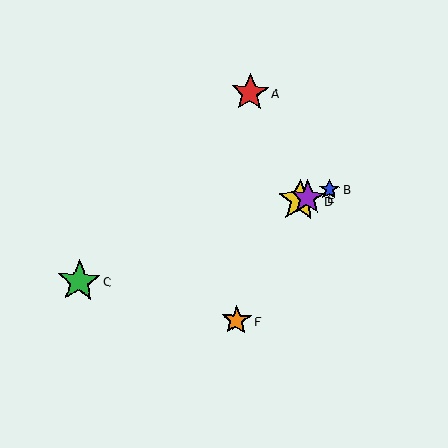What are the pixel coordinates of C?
Object C is at (79, 281).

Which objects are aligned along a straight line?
Objects B, C, D, E are aligned along a straight line.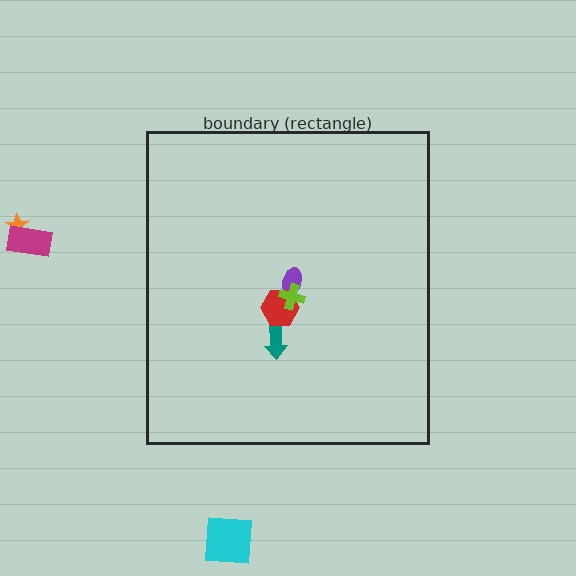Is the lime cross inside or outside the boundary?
Inside.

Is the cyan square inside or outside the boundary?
Outside.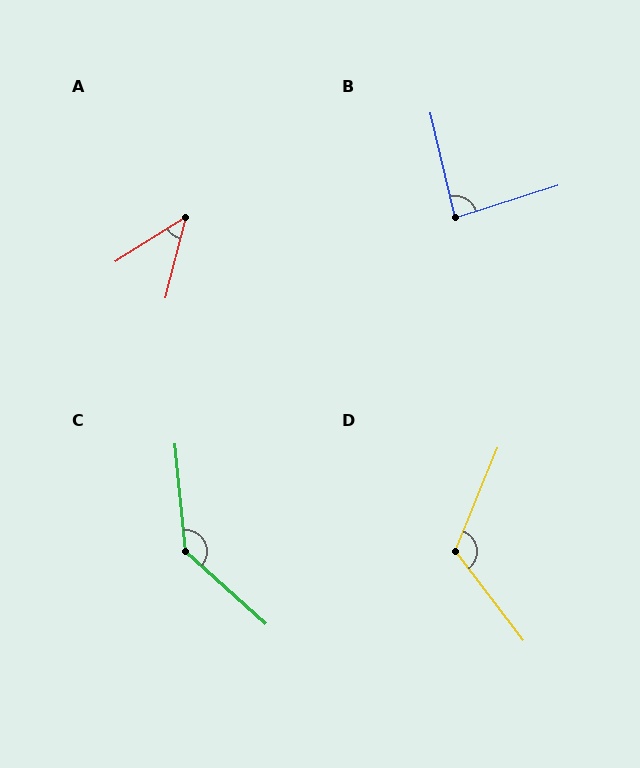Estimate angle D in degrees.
Approximately 120 degrees.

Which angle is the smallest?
A, at approximately 43 degrees.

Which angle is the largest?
C, at approximately 138 degrees.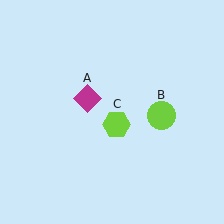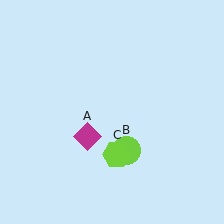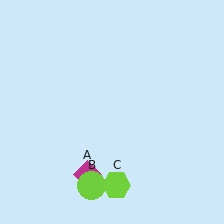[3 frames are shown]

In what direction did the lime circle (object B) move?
The lime circle (object B) moved down and to the left.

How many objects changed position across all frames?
3 objects changed position: magenta diamond (object A), lime circle (object B), lime hexagon (object C).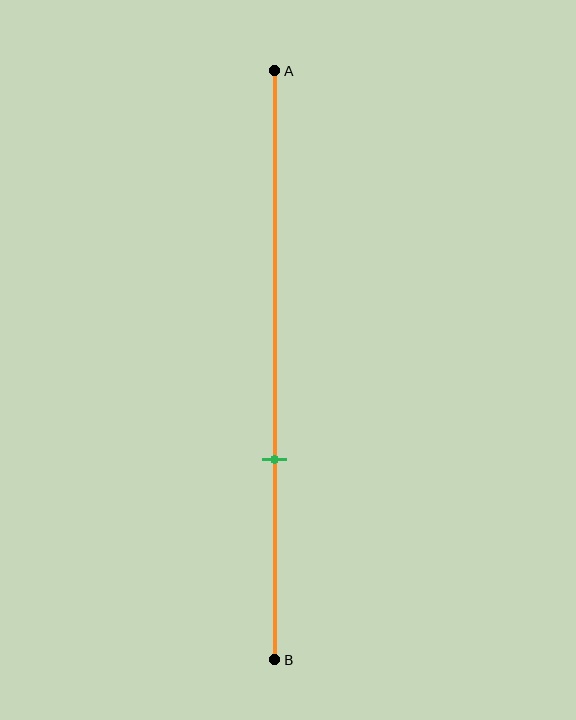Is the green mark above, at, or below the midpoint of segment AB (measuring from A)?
The green mark is below the midpoint of segment AB.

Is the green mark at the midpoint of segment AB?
No, the mark is at about 65% from A, not at the 50% midpoint.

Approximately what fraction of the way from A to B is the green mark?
The green mark is approximately 65% of the way from A to B.